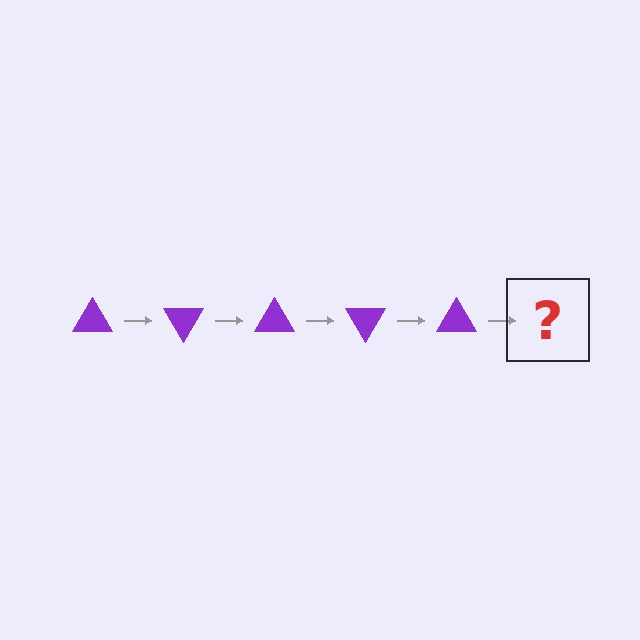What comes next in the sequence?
The next element should be a purple triangle rotated 300 degrees.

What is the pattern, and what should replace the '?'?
The pattern is that the triangle rotates 60 degrees each step. The '?' should be a purple triangle rotated 300 degrees.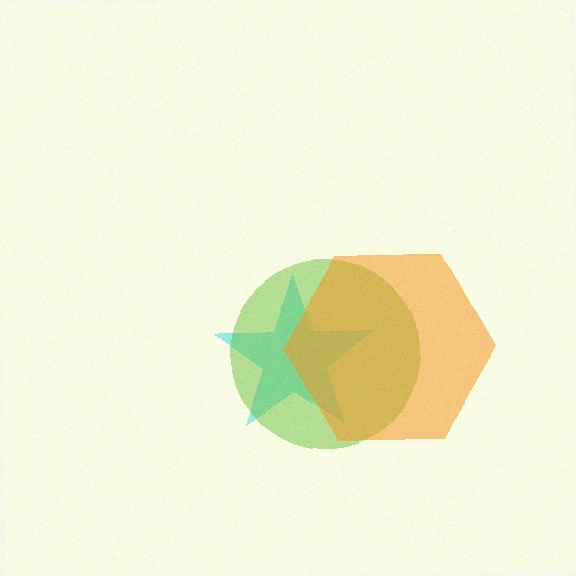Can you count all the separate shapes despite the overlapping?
Yes, there are 3 separate shapes.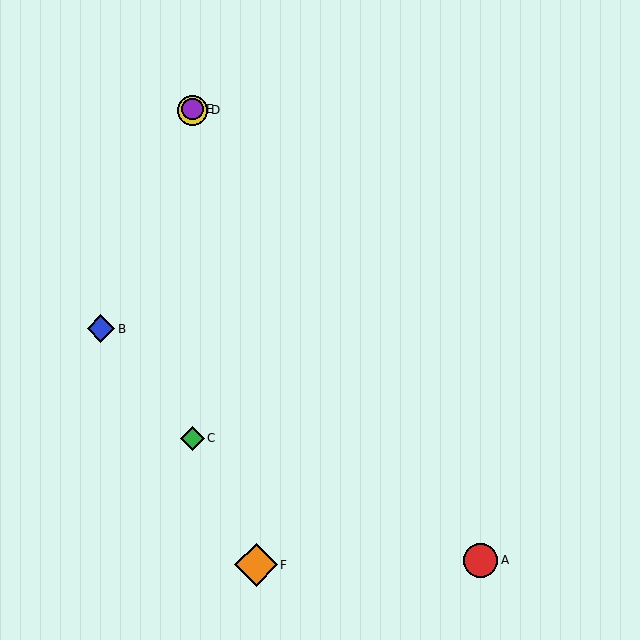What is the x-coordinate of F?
Object F is at x≈256.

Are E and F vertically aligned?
No, E is at x≈193 and F is at x≈256.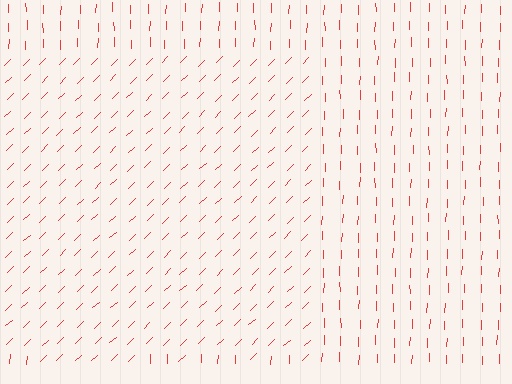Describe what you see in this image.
The image is filled with small red line segments. A rectangle region in the image has lines oriented differently from the surrounding lines, creating a visible texture boundary.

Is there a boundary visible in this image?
Yes, there is a texture boundary formed by a change in line orientation.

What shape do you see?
I see a rectangle.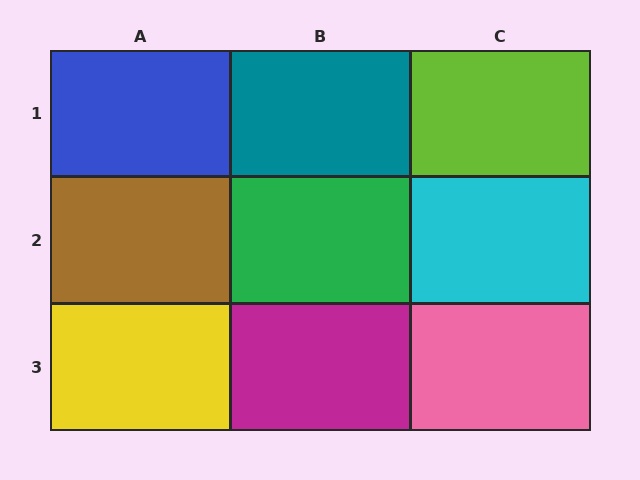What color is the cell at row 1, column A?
Blue.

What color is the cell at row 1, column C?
Lime.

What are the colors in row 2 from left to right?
Brown, green, cyan.